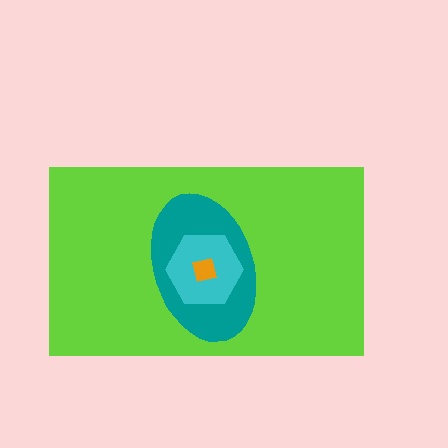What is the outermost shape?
The lime rectangle.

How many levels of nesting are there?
4.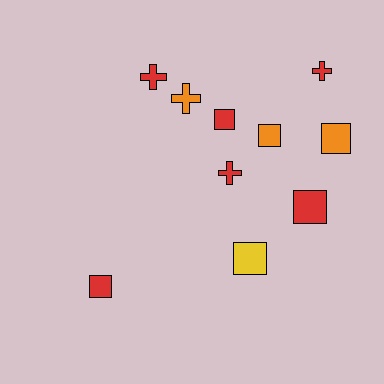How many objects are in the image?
There are 10 objects.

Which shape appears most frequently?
Square, with 6 objects.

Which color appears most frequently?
Red, with 6 objects.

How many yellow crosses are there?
There are no yellow crosses.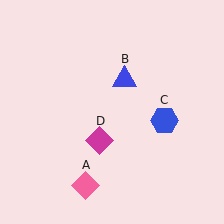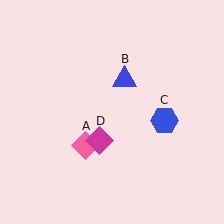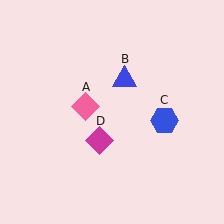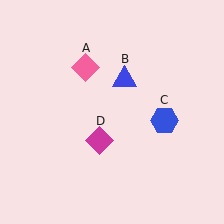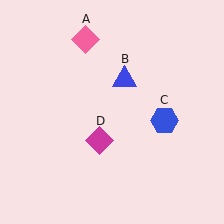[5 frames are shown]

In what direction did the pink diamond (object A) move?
The pink diamond (object A) moved up.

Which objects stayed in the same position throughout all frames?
Blue triangle (object B) and blue hexagon (object C) and magenta diamond (object D) remained stationary.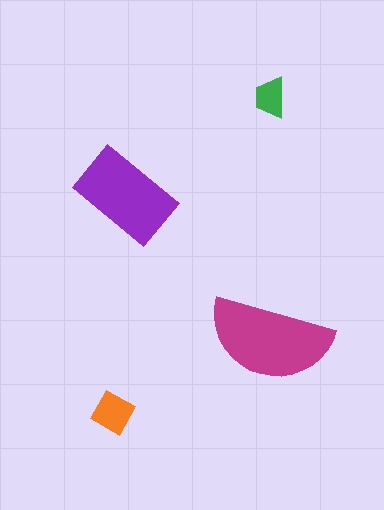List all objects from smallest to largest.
The green trapezoid, the orange square, the purple rectangle, the magenta semicircle.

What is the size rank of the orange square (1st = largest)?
3rd.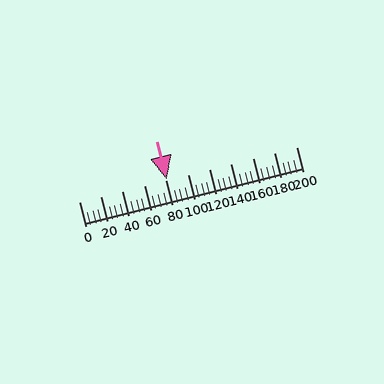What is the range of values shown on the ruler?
The ruler shows values from 0 to 200.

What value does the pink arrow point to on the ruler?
The pink arrow points to approximately 81.